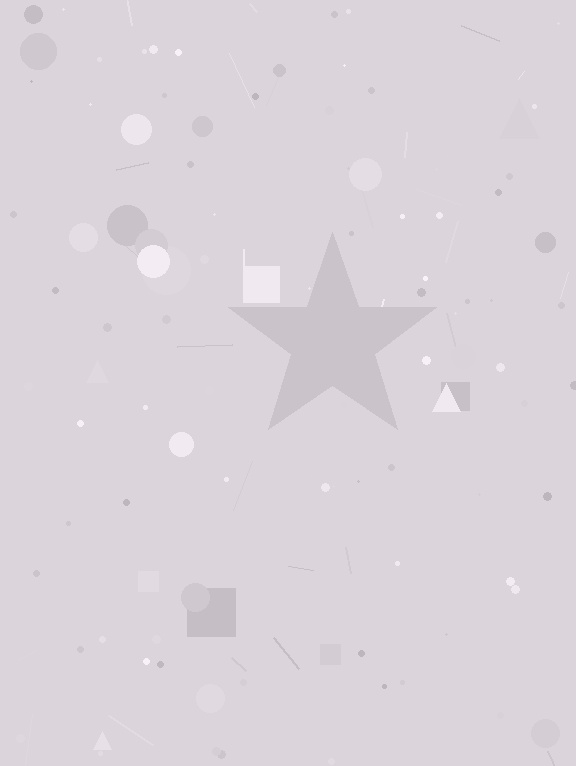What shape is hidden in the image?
A star is hidden in the image.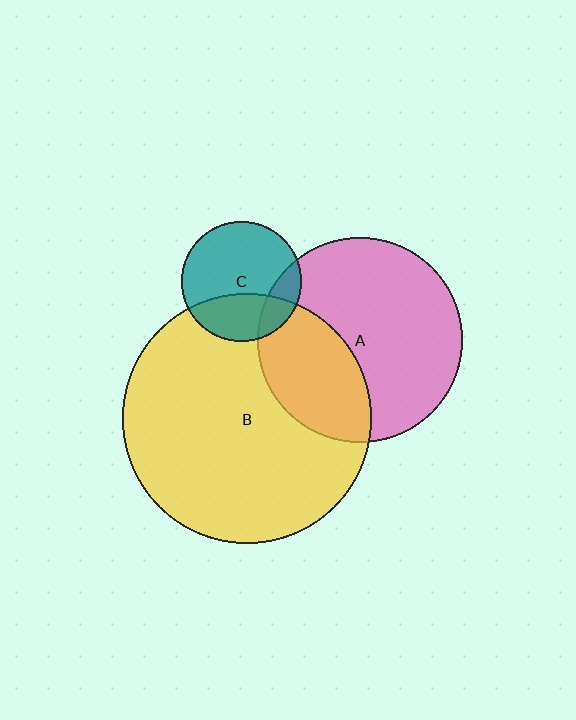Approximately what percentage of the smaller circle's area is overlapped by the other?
Approximately 35%.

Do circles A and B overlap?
Yes.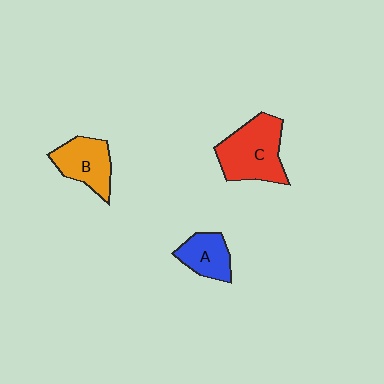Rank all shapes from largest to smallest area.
From largest to smallest: C (red), B (orange), A (blue).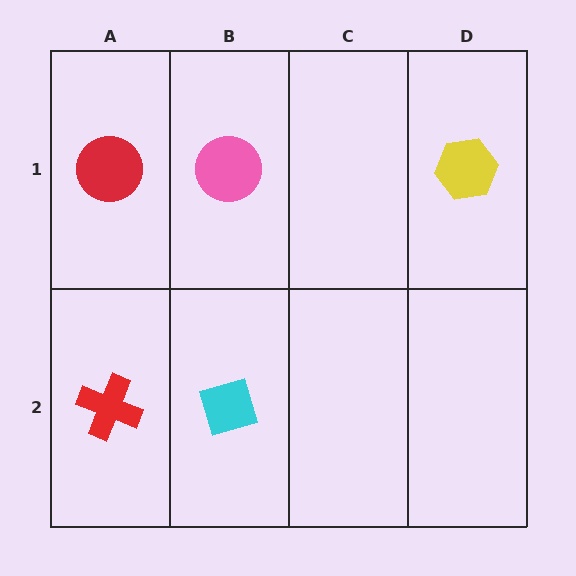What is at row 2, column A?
A red cross.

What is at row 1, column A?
A red circle.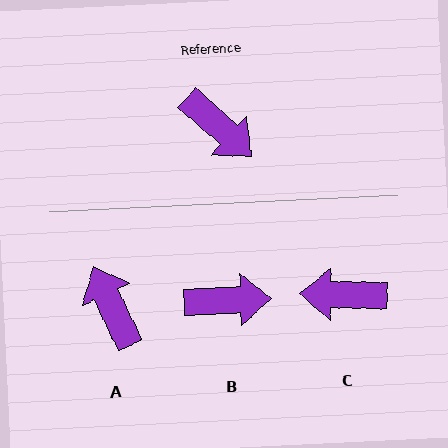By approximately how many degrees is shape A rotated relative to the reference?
Approximately 157 degrees counter-clockwise.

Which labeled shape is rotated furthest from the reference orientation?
A, about 157 degrees away.